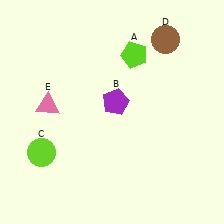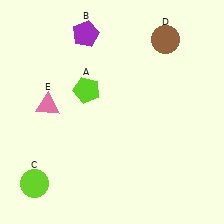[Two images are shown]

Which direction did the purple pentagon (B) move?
The purple pentagon (B) moved up.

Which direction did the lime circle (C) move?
The lime circle (C) moved down.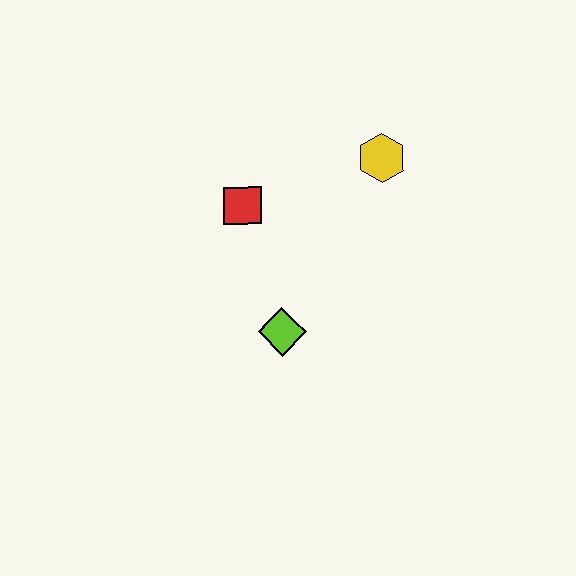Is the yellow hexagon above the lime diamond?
Yes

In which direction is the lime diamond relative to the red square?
The lime diamond is below the red square.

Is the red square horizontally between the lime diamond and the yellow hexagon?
No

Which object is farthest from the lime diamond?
The yellow hexagon is farthest from the lime diamond.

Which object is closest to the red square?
The lime diamond is closest to the red square.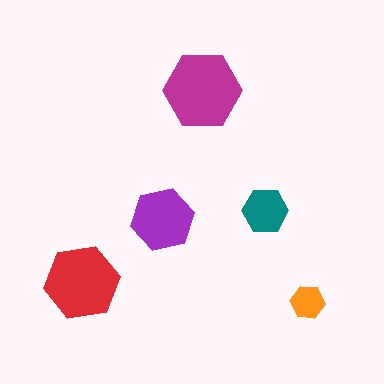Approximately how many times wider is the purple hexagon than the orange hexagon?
About 2 times wider.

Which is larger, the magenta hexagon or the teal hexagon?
The magenta one.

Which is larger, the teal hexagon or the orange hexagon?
The teal one.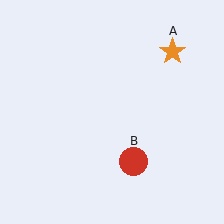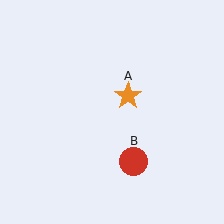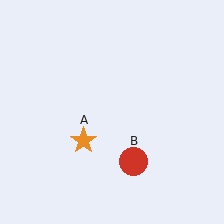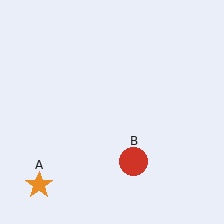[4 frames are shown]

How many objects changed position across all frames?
1 object changed position: orange star (object A).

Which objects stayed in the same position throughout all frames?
Red circle (object B) remained stationary.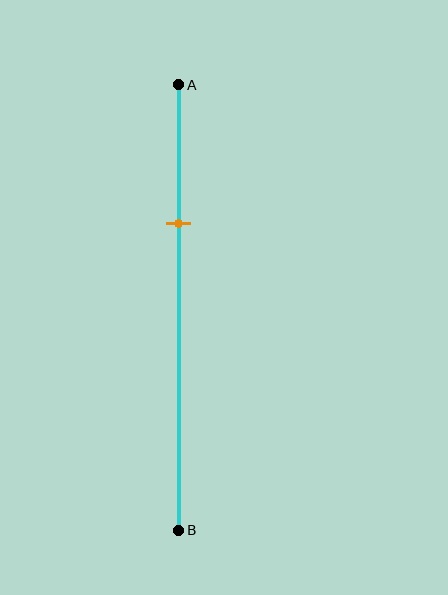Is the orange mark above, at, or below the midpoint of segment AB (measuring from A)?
The orange mark is above the midpoint of segment AB.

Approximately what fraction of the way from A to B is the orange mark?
The orange mark is approximately 30% of the way from A to B.